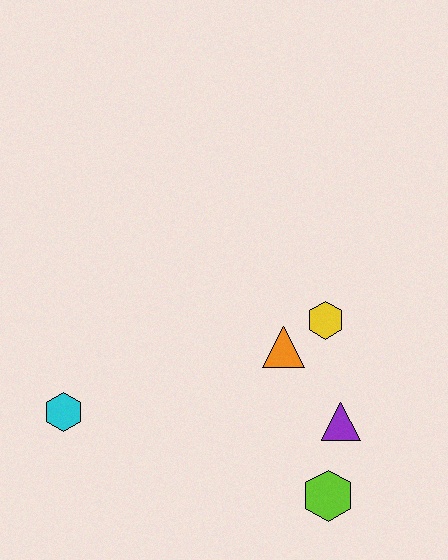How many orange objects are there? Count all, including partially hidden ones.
There is 1 orange object.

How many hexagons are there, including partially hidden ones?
There are 3 hexagons.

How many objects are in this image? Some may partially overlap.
There are 5 objects.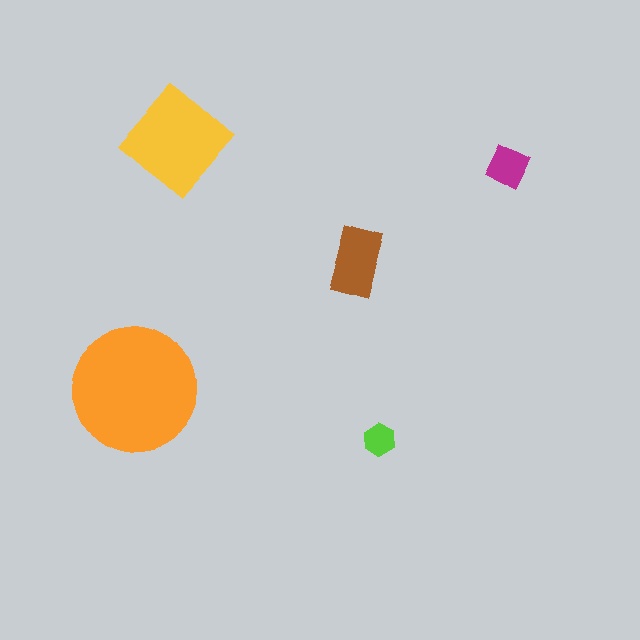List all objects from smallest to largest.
The lime hexagon, the magenta square, the brown rectangle, the yellow diamond, the orange circle.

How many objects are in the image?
There are 5 objects in the image.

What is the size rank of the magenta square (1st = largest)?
4th.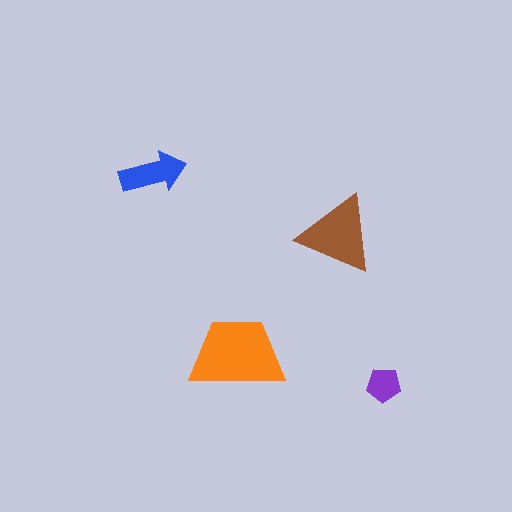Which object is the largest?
The orange trapezoid.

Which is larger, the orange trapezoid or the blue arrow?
The orange trapezoid.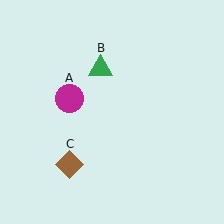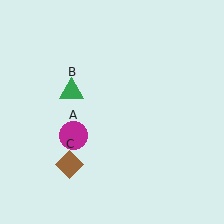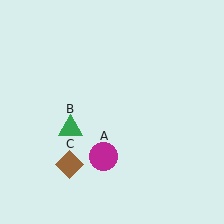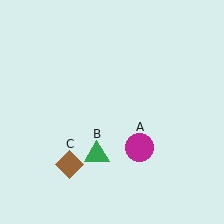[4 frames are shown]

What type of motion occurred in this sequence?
The magenta circle (object A), green triangle (object B) rotated counterclockwise around the center of the scene.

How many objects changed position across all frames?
2 objects changed position: magenta circle (object A), green triangle (object B).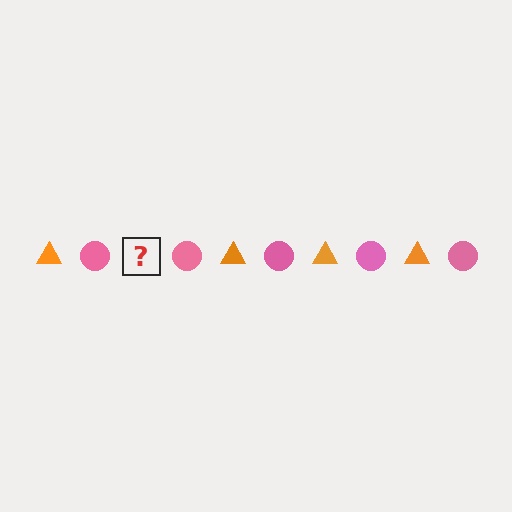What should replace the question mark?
The question mark should be replaced with an orange triangle.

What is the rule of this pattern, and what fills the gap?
The rule is that the pattern alternates between orange triangle and pink circle. The gap should be filled with an orange triangle.